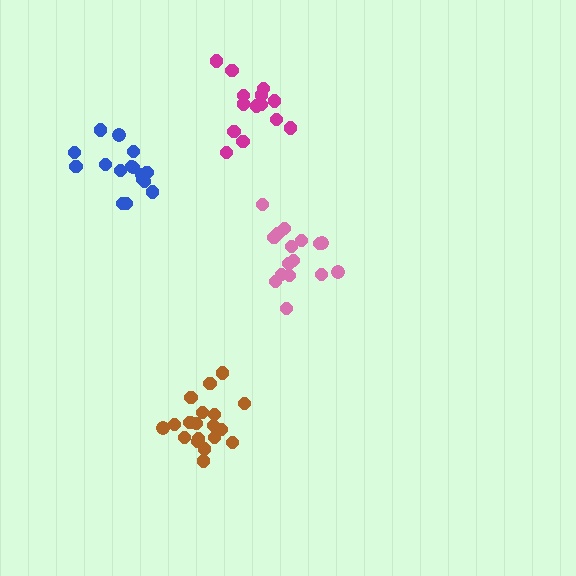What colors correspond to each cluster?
The clusters are colored: brown, magenta, pink, blue.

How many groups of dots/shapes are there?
There are 4 groups.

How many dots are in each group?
Group 1: 19 dots, Group 2: 14 dots, Group 3: 16 dots, Group 4: 17 dots (66 total).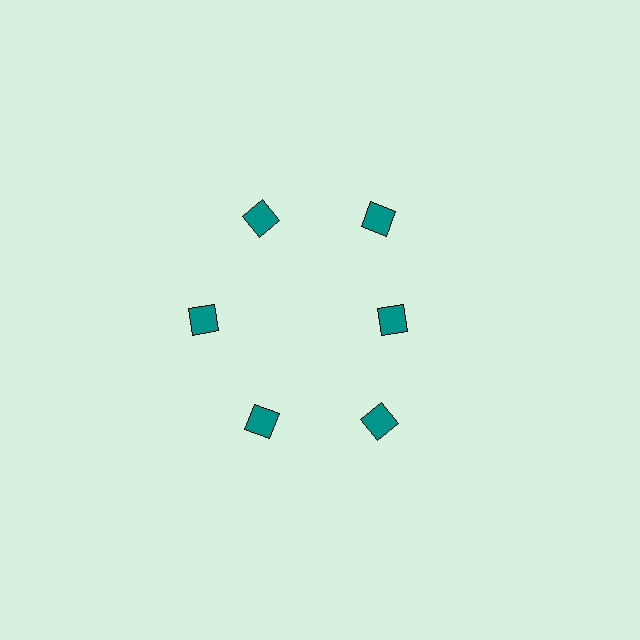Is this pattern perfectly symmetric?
No. The 6 teal diamonds are arranged in a ring, but one element near the 3 o'clock position is pulled inward toward the center, breaking the 6-fold rotational symmetry.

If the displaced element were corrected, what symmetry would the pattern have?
It would have 6-fold rotational symmetry — the pattern would map onto itself every 60 degrees.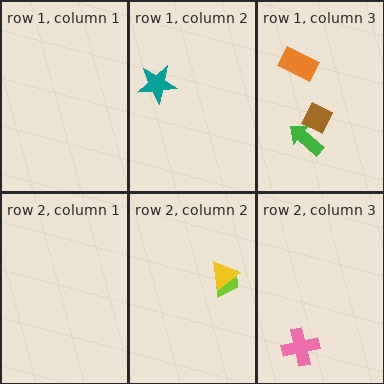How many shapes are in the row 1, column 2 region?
1.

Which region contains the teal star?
The row 1, column 2 region.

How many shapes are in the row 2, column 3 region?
1.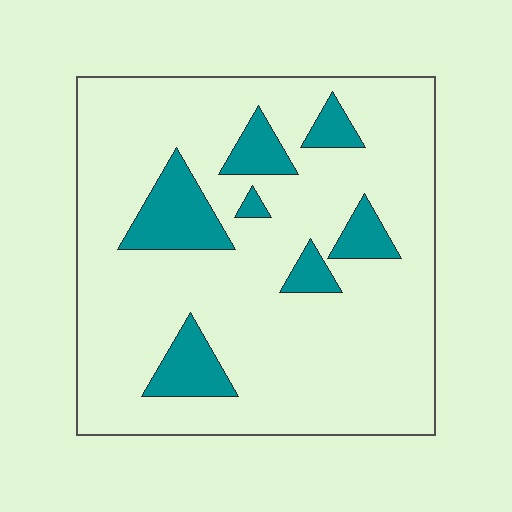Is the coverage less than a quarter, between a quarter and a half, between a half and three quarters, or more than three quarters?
Less than a quarter.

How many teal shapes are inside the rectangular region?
7.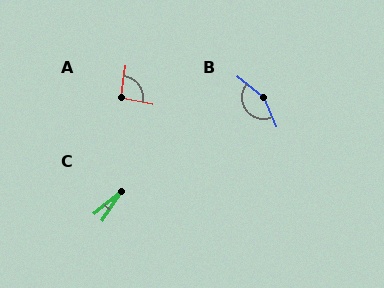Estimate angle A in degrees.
Approximately 94 degrees.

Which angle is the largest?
B, at approximately 152 degrees.